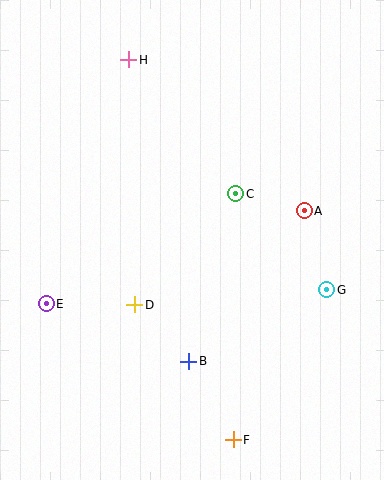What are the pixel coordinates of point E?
Point E is at (46, 304).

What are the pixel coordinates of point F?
Point F is at (233, 440).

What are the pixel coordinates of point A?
Point A is at (304, 211).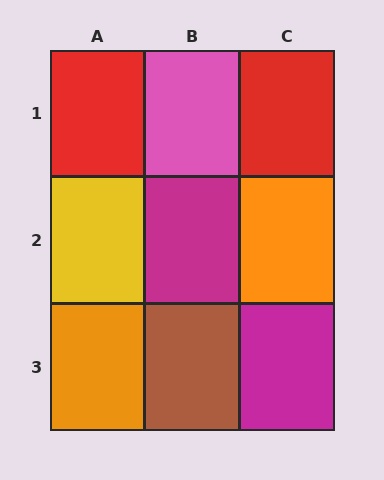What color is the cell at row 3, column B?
Brown.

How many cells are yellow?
1 cell is yellow.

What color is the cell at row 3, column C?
Magenta.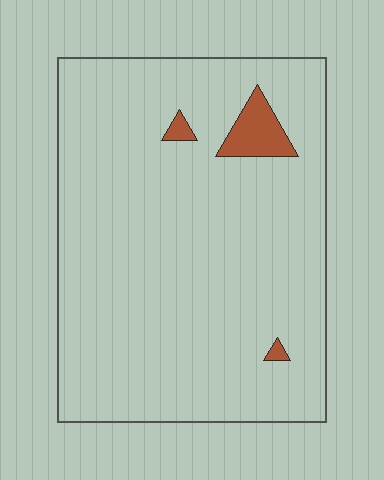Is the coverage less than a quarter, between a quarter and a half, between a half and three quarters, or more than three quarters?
Less than a quarter.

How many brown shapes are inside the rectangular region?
3.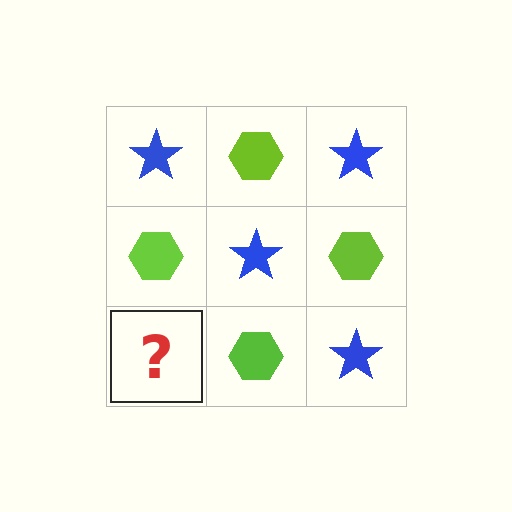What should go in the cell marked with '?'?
The missing cell should contain a blue star.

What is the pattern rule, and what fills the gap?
The rule is that it alternates blue star and lime hexagon in a checkerboard pattern. The gap should be filled with a blue star.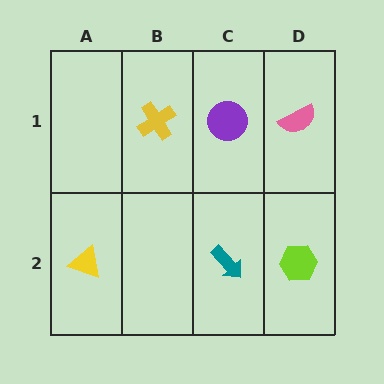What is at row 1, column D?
A pink semicircle.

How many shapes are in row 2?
3 shapes.